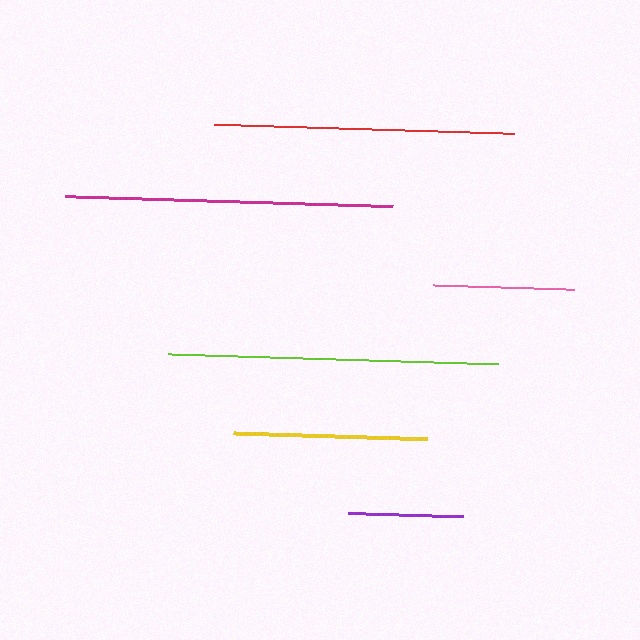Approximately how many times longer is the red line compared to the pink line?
The red line is approximately 2.1 times the length of the pink line.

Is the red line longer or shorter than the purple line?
The red line is longer than the purple line.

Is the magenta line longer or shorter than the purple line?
The magenta line is longer than the purple line.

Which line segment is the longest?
The lime line is the longest at approximately 330 pixels.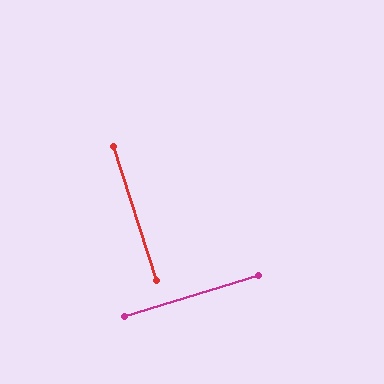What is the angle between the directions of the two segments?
Approximately 89 degrees.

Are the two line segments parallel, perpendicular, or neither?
Perpendicular — they meet at approximately 89°.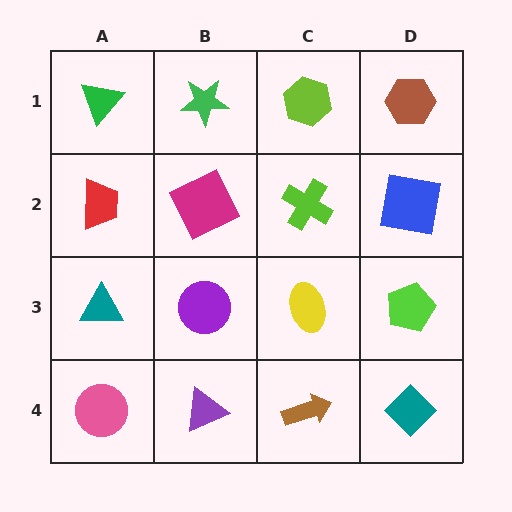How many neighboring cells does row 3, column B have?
4.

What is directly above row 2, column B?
A green star.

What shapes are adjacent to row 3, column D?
A blue square (row 2, column D), a teal diamond (row 4, column D), a yellow ellipse (row 3, column C).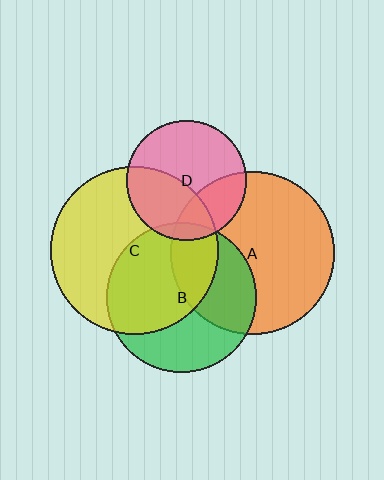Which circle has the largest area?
Circle C (yellow).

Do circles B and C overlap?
Yes.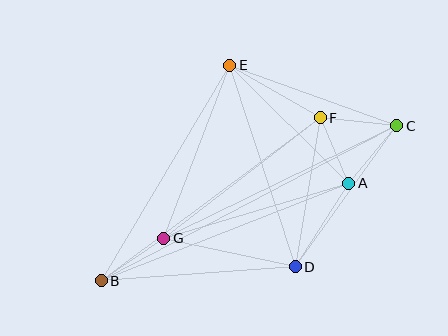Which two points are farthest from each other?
Points B and C are farthest from each other.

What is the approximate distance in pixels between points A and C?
The distance between A and C is approximately 75 pixels.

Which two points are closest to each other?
Points A and F are closest to each other.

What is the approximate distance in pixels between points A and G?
The distance between A and G is approximately 193 pixels.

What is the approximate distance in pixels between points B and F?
The distance between B and F is approximately 273 pixels.